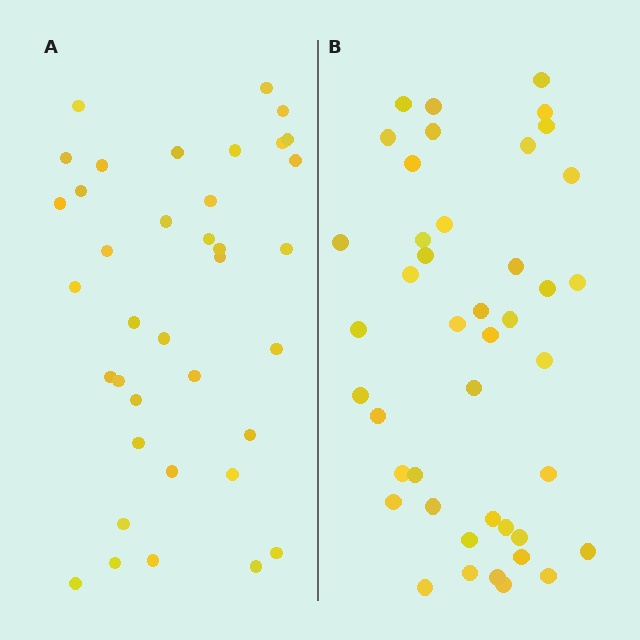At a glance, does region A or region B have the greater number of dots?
Region B (the right region) has more dots.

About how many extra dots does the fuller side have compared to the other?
Region B has about 6 more dots than region A.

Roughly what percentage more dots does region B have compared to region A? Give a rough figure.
About 15% more.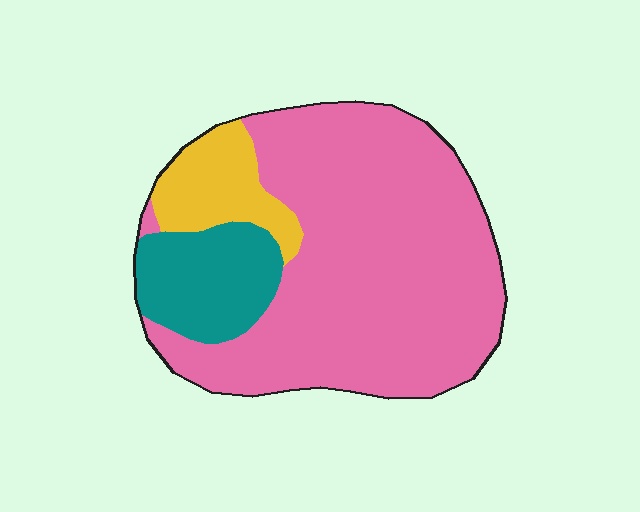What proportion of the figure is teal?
Teal takes up about one sixth (1/6) of the figure.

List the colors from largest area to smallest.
From largest to smallest: pink, teal, yellow.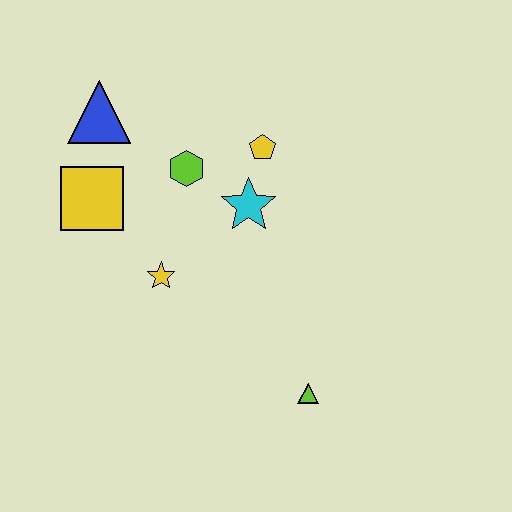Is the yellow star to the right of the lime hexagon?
No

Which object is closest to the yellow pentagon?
The cyan star is closest to the yellow pentagon.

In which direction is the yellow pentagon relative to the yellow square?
The yellow pentagon is to the right of the yellow square.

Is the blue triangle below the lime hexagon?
No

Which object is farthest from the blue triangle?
The lime triangle is farthest from the blue triangle.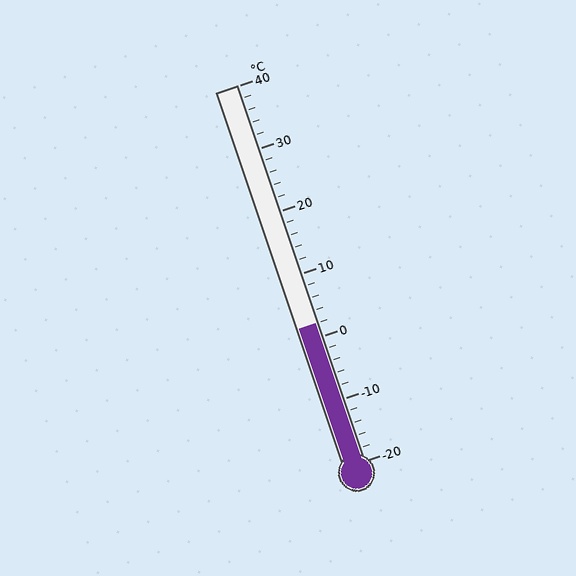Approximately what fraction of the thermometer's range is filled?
The thermometer is filled to approximately 35% of its range.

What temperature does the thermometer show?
The thermometer shows approximately 2°C.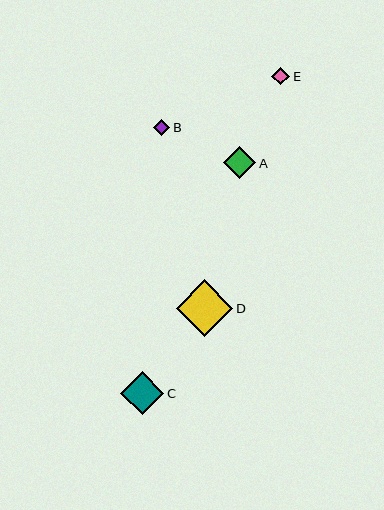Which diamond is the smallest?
Diamond B is the smallest with a size of approximately 16 pixels.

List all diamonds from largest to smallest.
From largest to smallest: D, C, A, E, B.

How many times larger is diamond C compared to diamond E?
Diamond C is approximately 2.4 times the size of diamond E.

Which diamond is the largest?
Diamond D is the largest with a size of approximately 57 pixels.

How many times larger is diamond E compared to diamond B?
Diamond E is approximately 1.1 times the size of diamond B.